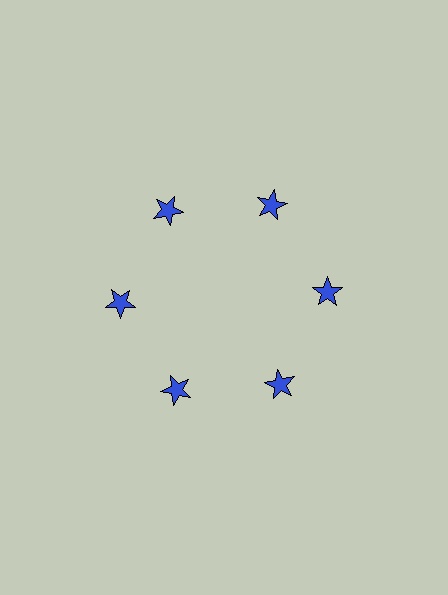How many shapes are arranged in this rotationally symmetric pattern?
There are 6 shapes, arranged in 6 groups of 1.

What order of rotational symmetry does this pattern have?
This pattern has 6-fold rotational symmetry.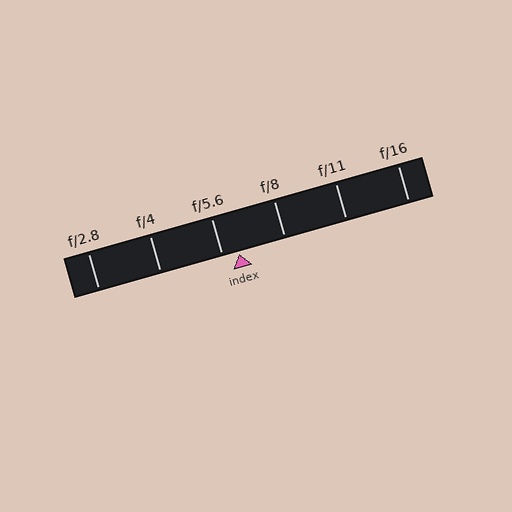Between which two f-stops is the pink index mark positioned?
The index mark is between f/5.6 and f/8.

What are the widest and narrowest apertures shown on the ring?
The widest aperture shown is f/2.8 and the narrowest is f/16.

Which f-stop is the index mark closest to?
The index mark is closest to f/5.6.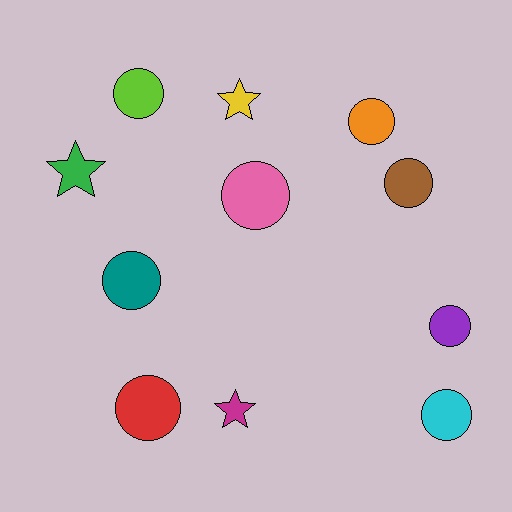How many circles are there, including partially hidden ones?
There are 8 circles.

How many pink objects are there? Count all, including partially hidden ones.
There is 1 pink object.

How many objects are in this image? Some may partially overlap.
There are 11 objects.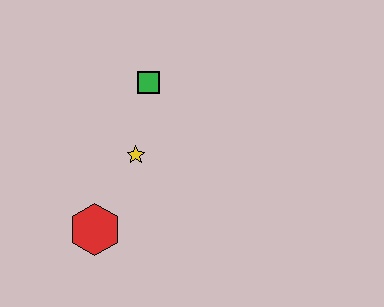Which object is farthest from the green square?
The red hexagon is farthest from the green square.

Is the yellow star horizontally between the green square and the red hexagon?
Yes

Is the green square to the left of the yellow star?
No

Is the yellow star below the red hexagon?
No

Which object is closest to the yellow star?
The green square is closest to the yellow star.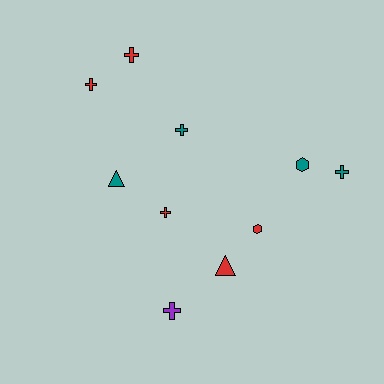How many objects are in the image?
There are 10 objects.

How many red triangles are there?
There is 1 red triangle.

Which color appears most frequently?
Red, with 5 objects.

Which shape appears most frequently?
Cross, with 6 objects.